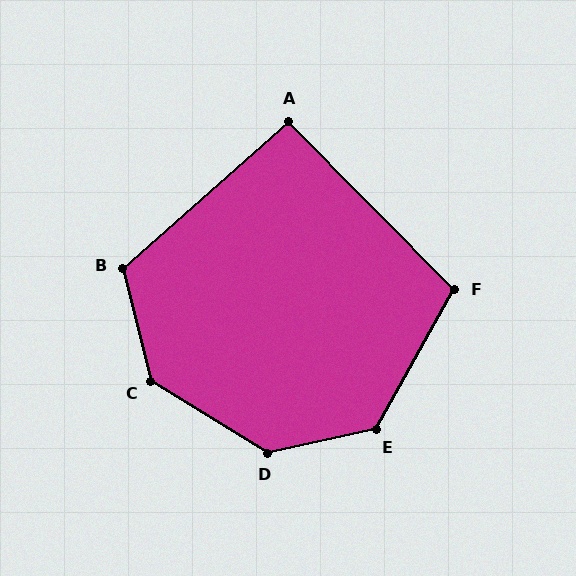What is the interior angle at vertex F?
Approximately 106 degrees (obtuse).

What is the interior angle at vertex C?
Approximately 135 degrees (obtuse).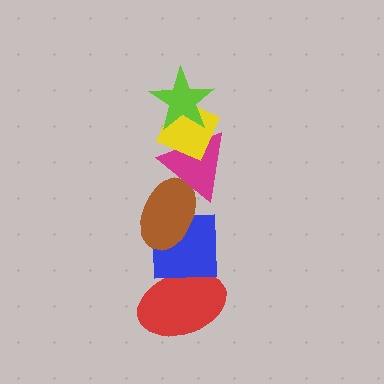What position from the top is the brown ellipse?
The brown ellipse is 4th from the top.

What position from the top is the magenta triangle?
The magenta triangle is 3rd from the top.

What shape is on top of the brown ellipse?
The magenta triangle is on top of the brown ellipse.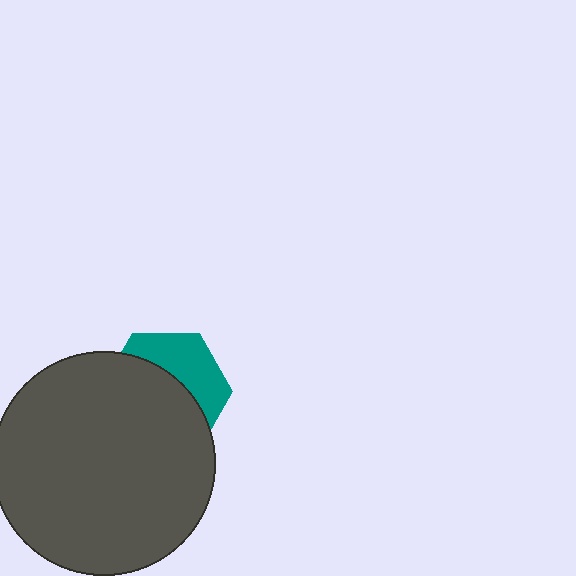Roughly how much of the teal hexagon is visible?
A small part of it is visible (roughly 38%).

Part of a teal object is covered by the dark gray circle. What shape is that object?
It is a hexagon.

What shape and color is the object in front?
The object in front is a dark gray circle.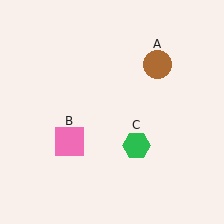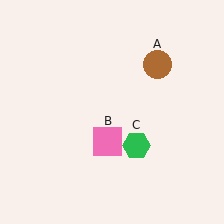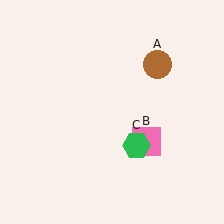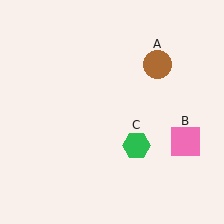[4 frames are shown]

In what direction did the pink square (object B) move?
The pink square (object B) moved right.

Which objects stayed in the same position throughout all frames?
Brown circle (object A) and green hexagon (object C) remained stationary.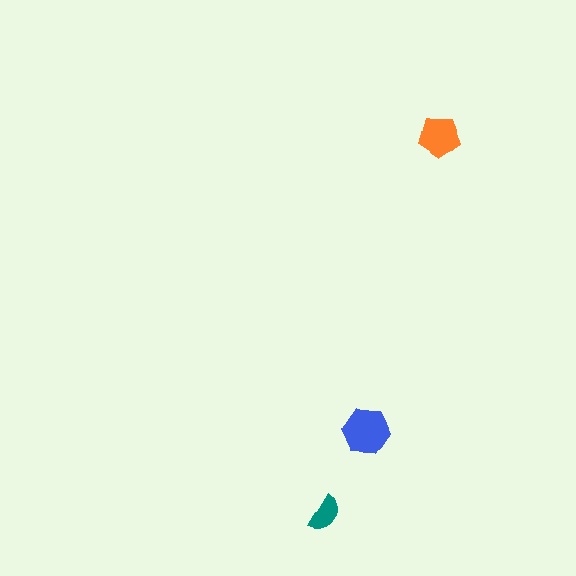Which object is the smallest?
The teal semicircle.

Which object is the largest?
The blue hexagon.